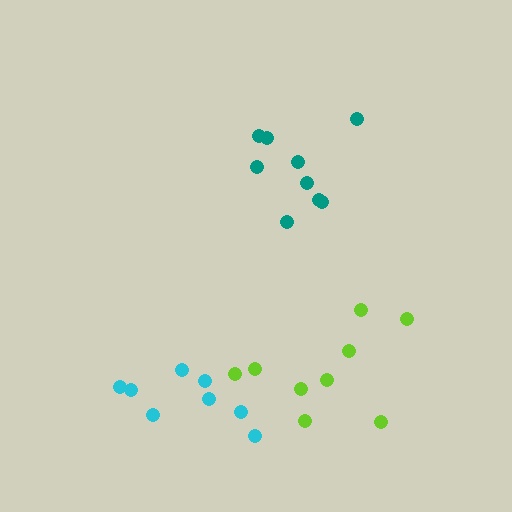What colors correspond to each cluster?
The clusters are colored: cyan, teal, lime.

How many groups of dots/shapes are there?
There are 3 groups.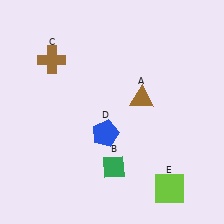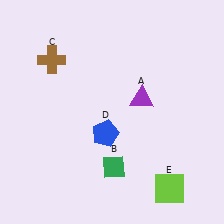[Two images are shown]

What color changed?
The triangle (A) changed from brown in Image 1 to purple in Image 2.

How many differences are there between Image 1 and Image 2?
There is 1 difference between the two images.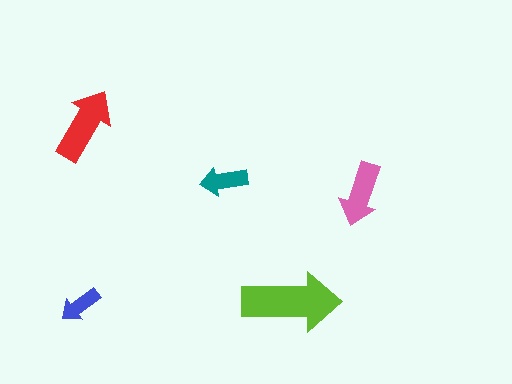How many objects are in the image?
There are 5 objects in the image.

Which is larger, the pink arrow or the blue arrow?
The pink one.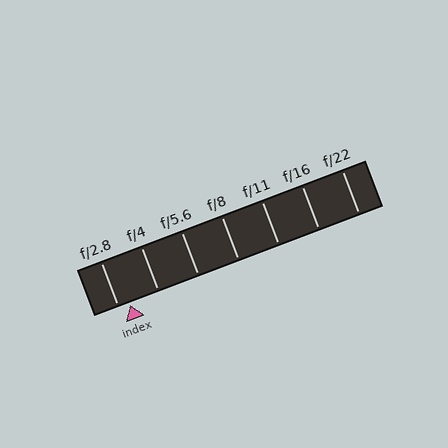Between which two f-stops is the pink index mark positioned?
The index mark is between f/2.8 and f/4.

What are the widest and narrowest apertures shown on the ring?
The widest aperture shown is f/2.8 and the narrowest is f/22.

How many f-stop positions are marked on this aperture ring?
There are 7 f-stop positions marked.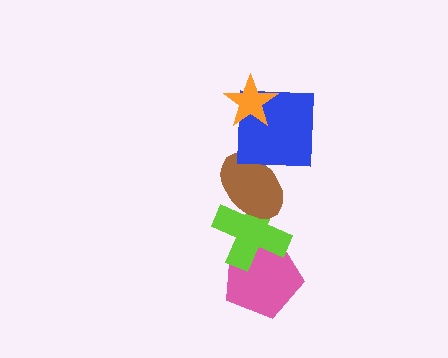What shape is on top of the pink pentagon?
The lime cross is on top of the pink pentagon.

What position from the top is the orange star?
The orange star is 1st from the top.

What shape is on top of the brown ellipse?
The blue square is on top of the brown ellipse.